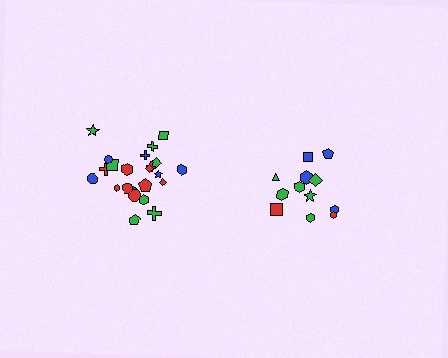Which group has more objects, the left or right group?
The left group.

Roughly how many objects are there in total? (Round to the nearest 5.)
Roughly 35 objects in total.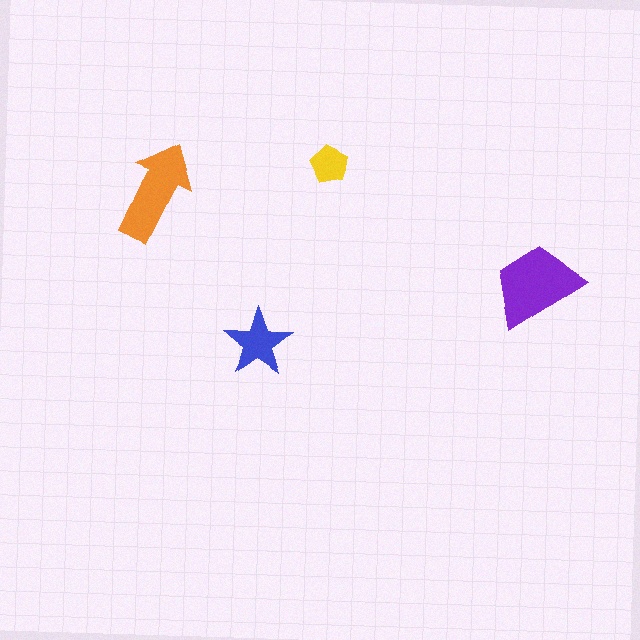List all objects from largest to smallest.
The purple trapezoid, the orange arrow, the blue star, the yellow pentagon.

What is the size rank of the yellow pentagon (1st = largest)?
4th.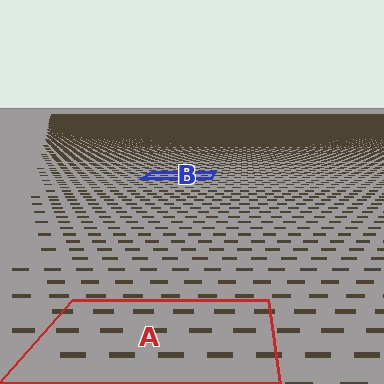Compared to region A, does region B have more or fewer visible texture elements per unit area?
Region B has more texture elements per unit area — they are packed more densely because it is farther away.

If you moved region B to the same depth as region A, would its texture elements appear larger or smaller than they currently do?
They would appear larger. At a closer depth, the same texture elements are projected at a bigger on-screen size.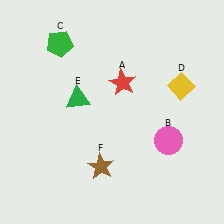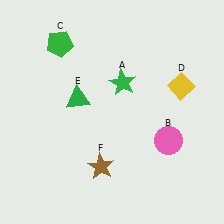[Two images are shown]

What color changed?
The star (A) changed from red in Image 1 to green in Image 2.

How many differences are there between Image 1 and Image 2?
There is 1 difference between the two images.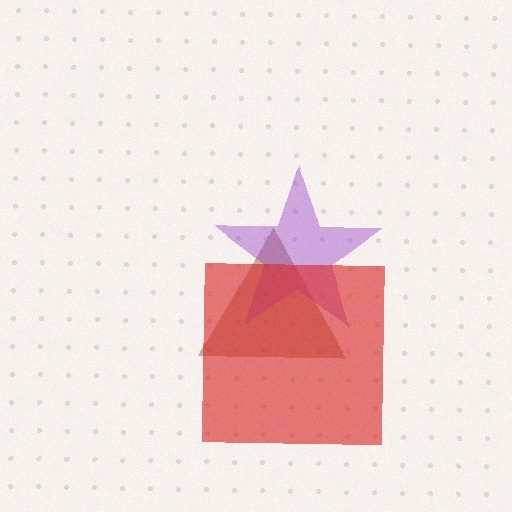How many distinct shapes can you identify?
There are 3 distinct shapes: a brown triangle, a purple star, a red square.